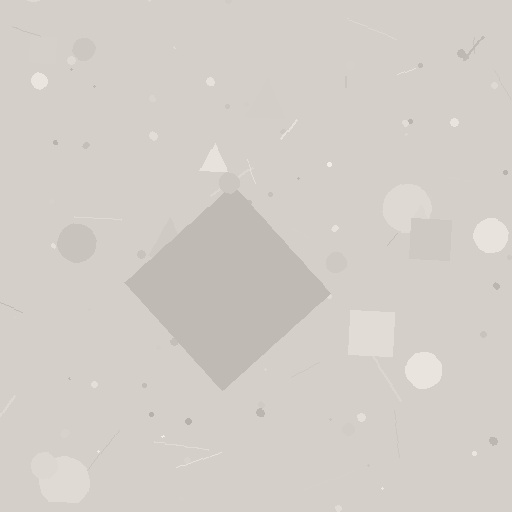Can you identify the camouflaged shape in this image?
The camouflaged shape is a diamond.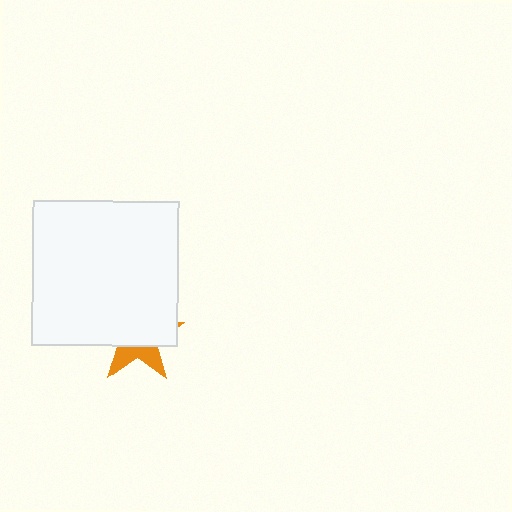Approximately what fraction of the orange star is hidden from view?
Roughly 66% of the orange star is hidden behind the white square.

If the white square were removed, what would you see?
You would see the complete orange star.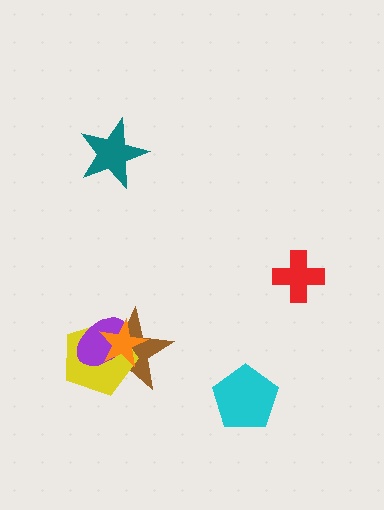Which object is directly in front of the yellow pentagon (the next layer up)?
The purple ellipse is directly in front of the yellow pentagon.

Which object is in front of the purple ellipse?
The orange star is in front of the purple ellipse.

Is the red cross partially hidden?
No, no other shape covers it.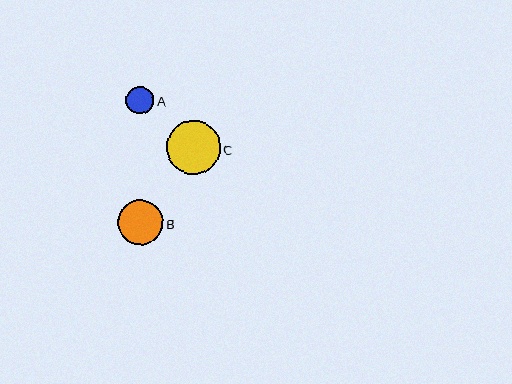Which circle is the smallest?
Circle A is the smallest with a size of approximately 28 pixels.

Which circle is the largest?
Circle C is the largest with a size of approximately 54 pixels.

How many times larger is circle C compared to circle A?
Circle C is approximately 1.9 times the size of circle A.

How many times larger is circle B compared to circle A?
Circle B is approximately 1.6 times the size of circle A.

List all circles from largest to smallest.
From largest to smallest: C, B, A.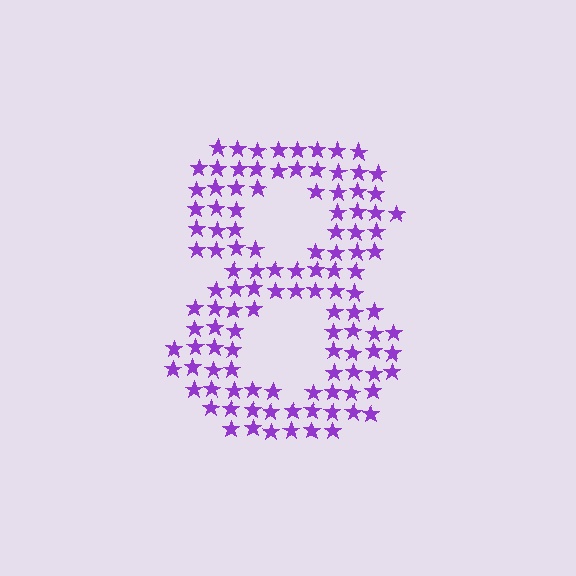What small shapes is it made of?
It is made of small stars.